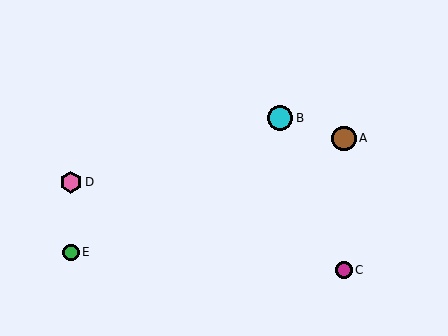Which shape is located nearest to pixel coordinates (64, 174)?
The pink hexagon (labeled D) at (71, 182) is nearest to that location.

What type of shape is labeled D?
Shape D is a pink hexagon.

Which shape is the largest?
The cyan circle (labeled B) is the largest.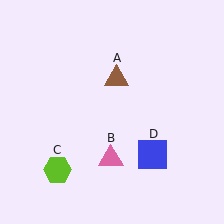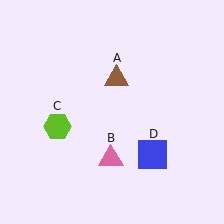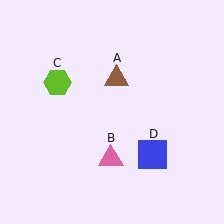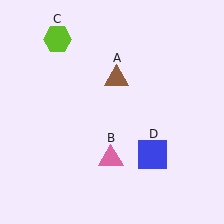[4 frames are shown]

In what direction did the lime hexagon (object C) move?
The lime hexagon (object C) moved up.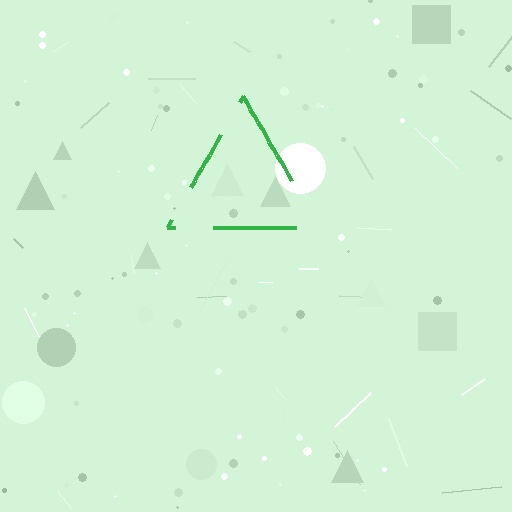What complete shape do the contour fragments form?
The contour fragments form a triangle.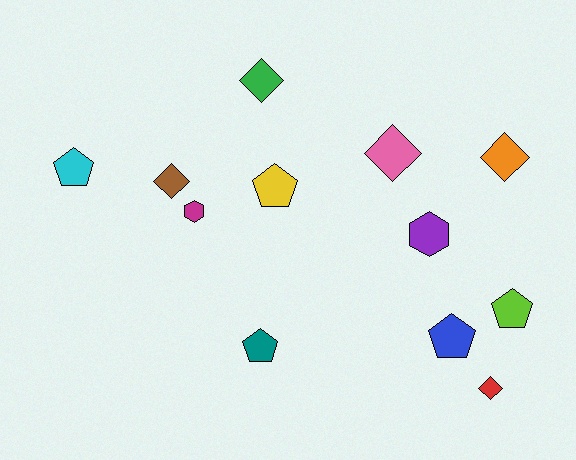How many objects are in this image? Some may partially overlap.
There are 12 objects.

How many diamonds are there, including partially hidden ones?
There are 5 diamonds.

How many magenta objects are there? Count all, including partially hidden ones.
There is 1 magenta object.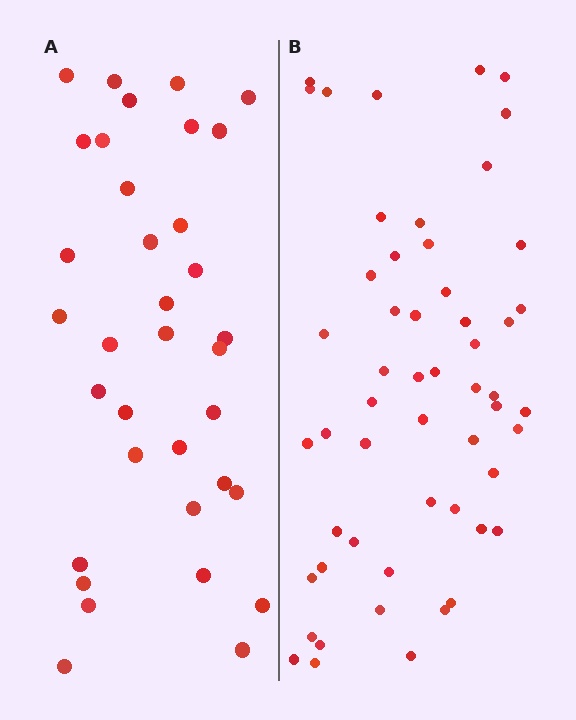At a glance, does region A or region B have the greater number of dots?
Region B (the right region) has more dots.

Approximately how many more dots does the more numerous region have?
Region B has approximately 20 more dots than region A.